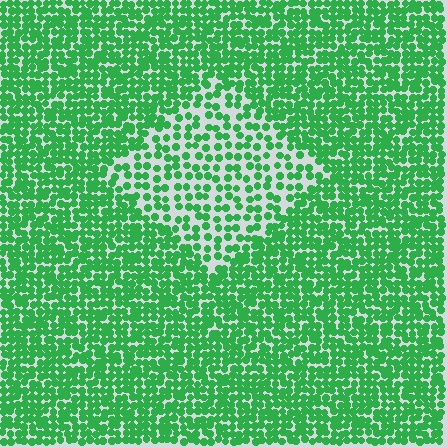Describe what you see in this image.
The image contains small green elements arranged at two different densities. A diamond-shaped region is visible where the elements are less densely packed than the surrounding area.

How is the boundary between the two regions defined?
The boundary is defined by a change in element density (approximately 2.0x ratio). All elements are the same color, size, and shape.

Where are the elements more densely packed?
The elements are more densely packed outside the diamond boundary.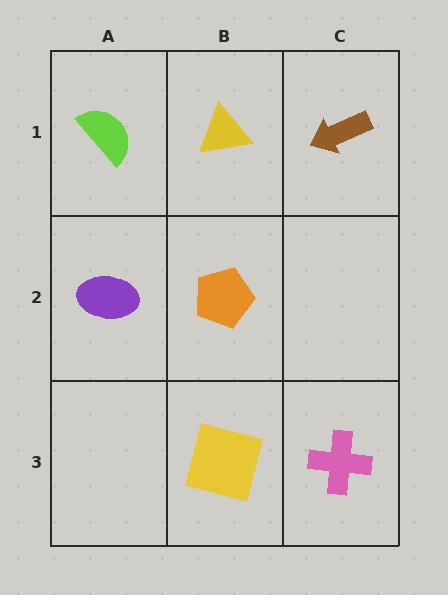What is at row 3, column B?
A yellow square.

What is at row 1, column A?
A lime semicircle.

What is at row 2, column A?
A purple ellipse.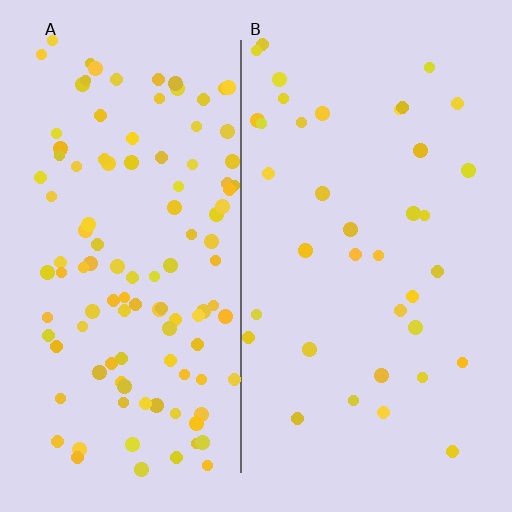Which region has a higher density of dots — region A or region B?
A (the left).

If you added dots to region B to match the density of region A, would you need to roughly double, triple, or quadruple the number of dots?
Approximately triple.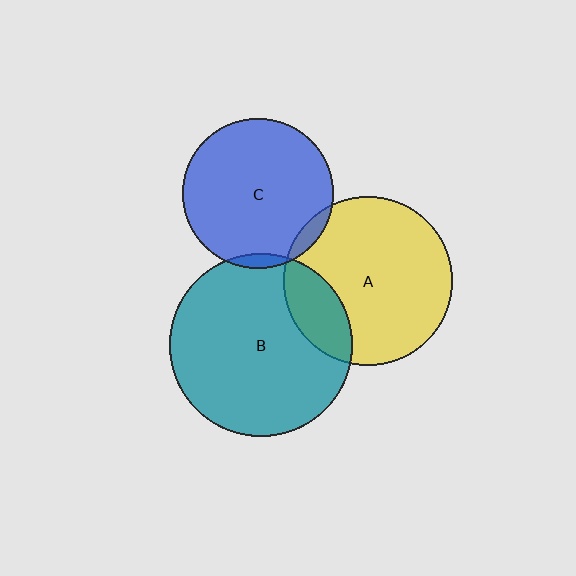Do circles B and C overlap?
Yes.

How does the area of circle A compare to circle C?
Approximately 1.3 times.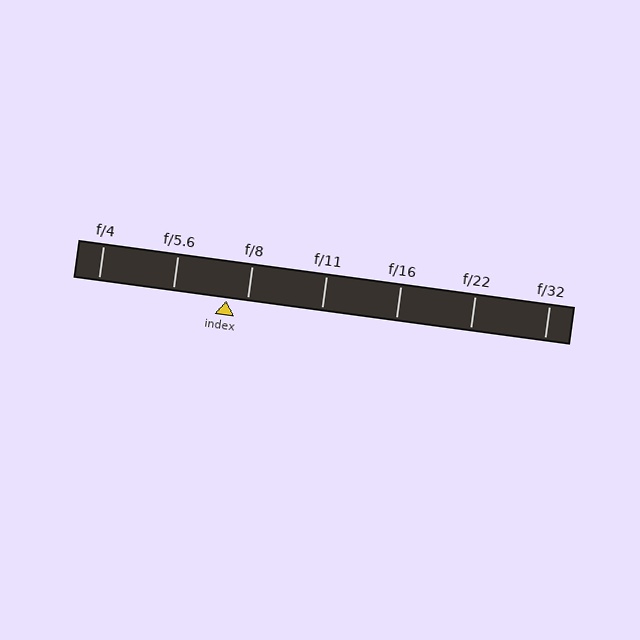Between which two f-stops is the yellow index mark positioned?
The index mark is between f/5.6 and f/8.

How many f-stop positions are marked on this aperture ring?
There are 7 f-stop positions marked.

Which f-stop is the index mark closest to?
The index mark is closest to f/8.